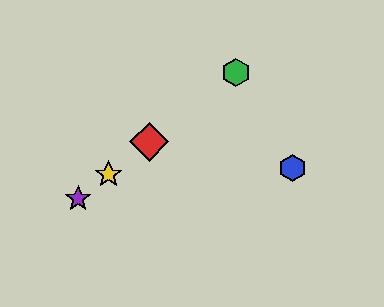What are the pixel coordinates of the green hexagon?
The green hexagon is at (236, 72).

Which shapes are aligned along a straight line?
The red diamond, the green hexagon, the yellow star, the purple star are aligned along a straight line.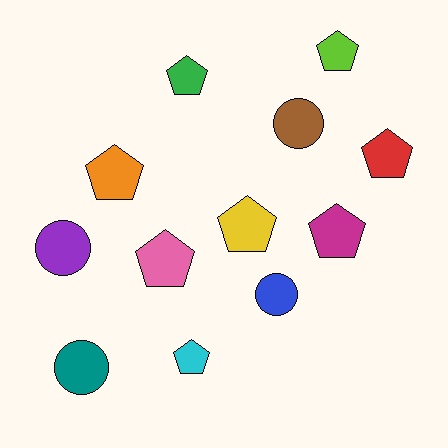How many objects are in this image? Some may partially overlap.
There are 12 objects.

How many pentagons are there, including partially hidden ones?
There are 8 pentagons.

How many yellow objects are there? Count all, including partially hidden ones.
There is 1 yellow object.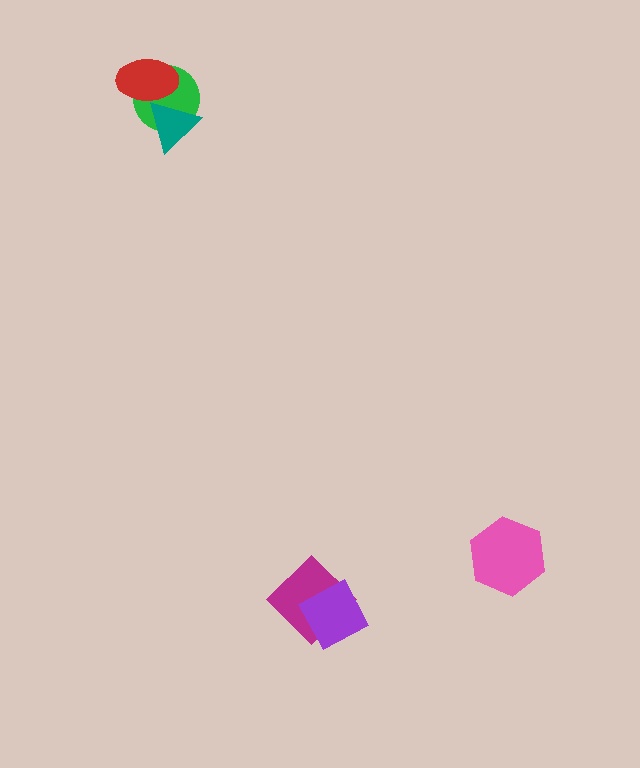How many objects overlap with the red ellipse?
2 objects overlap with the red ellipse.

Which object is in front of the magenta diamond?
The purple square is in front of the magenta diamond.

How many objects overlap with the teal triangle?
2 objects overlap with the teal triangle.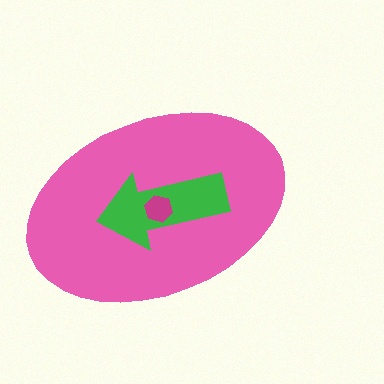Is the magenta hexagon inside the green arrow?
Yes.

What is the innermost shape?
The magenta hexagon.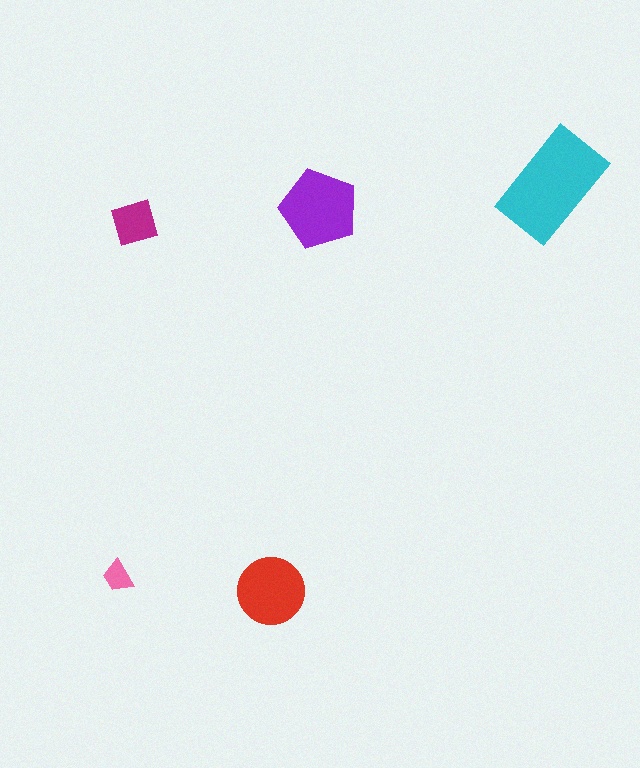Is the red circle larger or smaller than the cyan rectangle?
Smaller.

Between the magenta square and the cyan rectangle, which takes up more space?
The cyan rectangle.